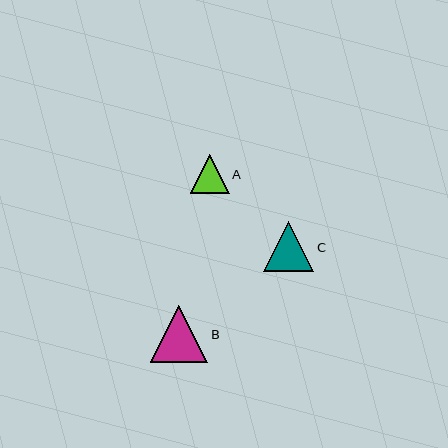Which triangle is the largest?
Triangle B is the largest with a size of approximately 57 pixels.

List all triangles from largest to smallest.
From largest to smallest: B, C, A.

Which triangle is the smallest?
Triangle A is the smallest with a size of approximately 39 pixels.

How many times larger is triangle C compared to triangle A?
Triangle C is approximately 1.3 times the size of triangle A.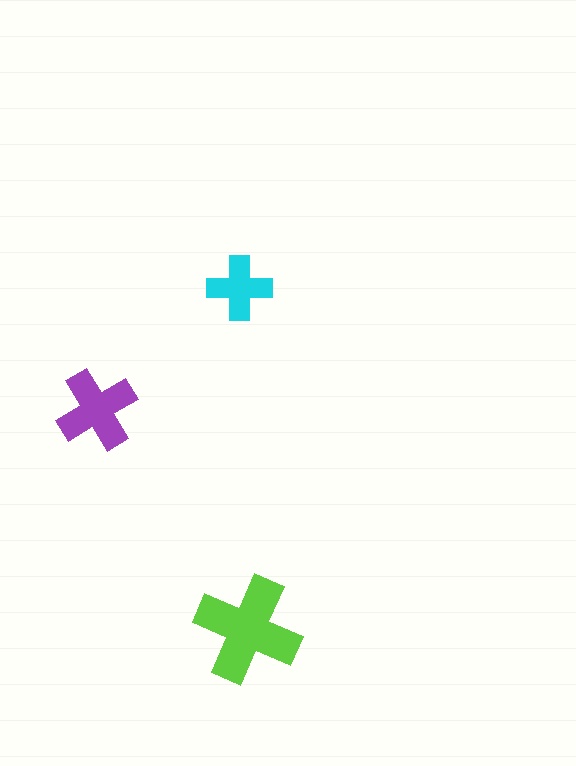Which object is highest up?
The cyan cross is topmost.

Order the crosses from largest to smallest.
the lime one, the purple one, the cyan one.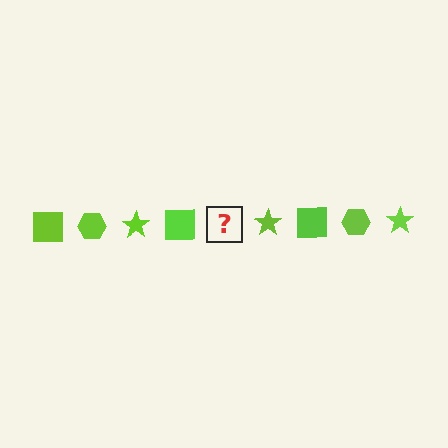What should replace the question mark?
The question mark should be replaced with a lime hexagon.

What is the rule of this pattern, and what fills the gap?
The rule is that the pattern cycles through square, hexagon, star shapes in lime. The gap should be filled with a lime hexagon.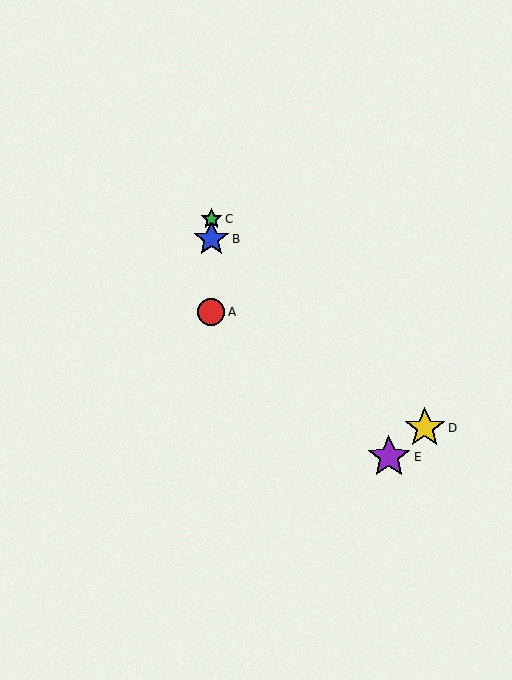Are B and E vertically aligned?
No, B is at x≈211 and E is at x≈389.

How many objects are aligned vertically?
3 objects (A, B, C) are aligned vertically.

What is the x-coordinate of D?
Object D is at x≈425.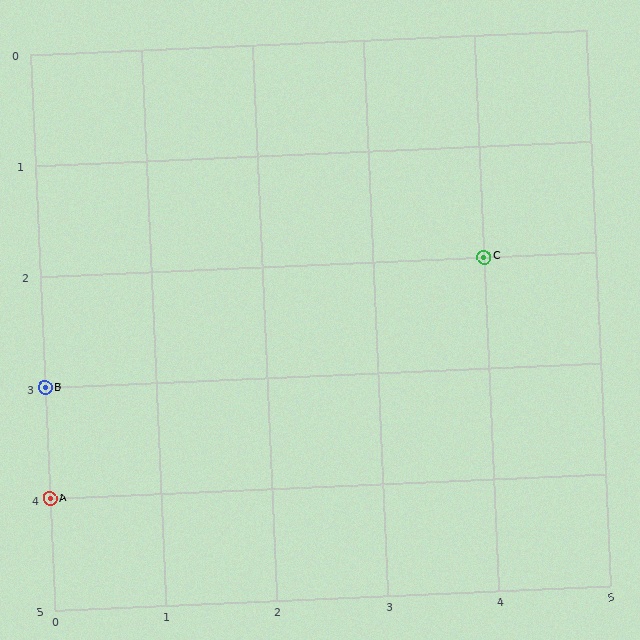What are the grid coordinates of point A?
Point A is at grid coordinates (0, 4).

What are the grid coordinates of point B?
Point B is at grid coordinates (0, 3).